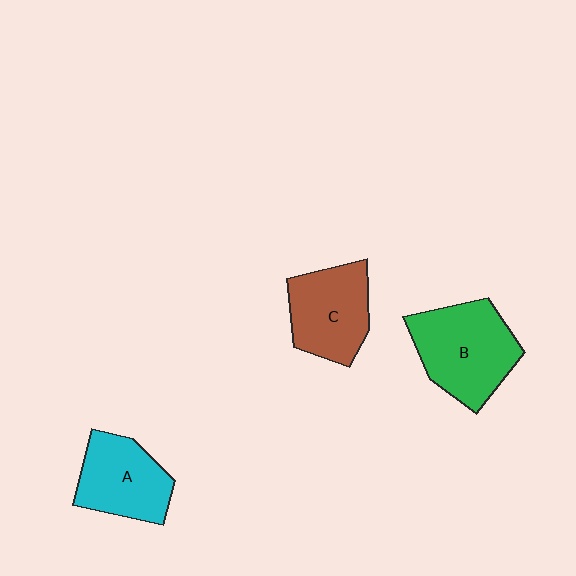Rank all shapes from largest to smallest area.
From largest to smallest: B (green), C (brown), A (cyan).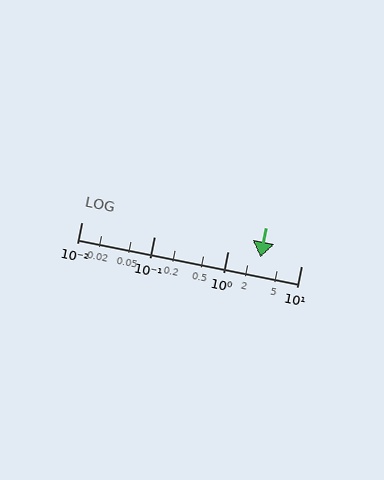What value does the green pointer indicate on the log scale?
The pointer indicates approximately 2.8.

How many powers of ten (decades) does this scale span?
The scale spans 3 decades, from 0.01 to 10.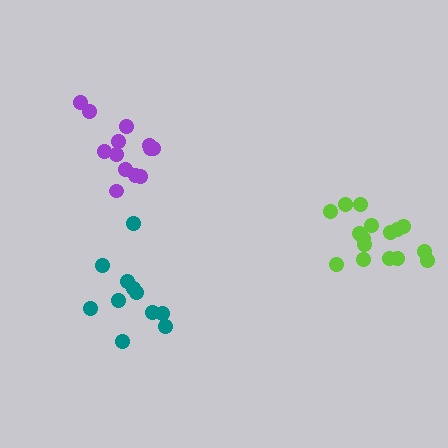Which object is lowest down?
The teal cluster is bottommost.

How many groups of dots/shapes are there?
There are 3 groups.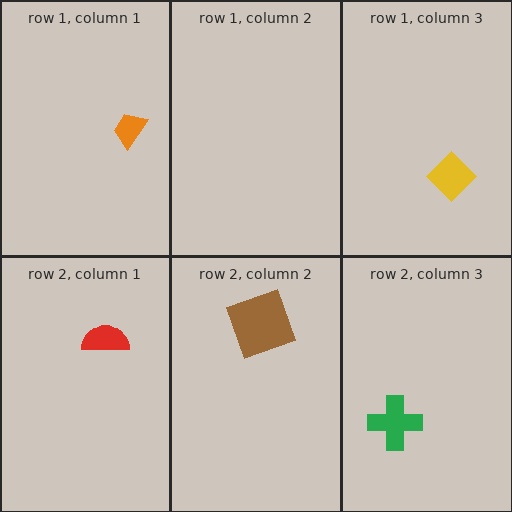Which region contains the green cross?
The row 2, column 3 region.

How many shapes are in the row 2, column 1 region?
1.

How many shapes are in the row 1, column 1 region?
1.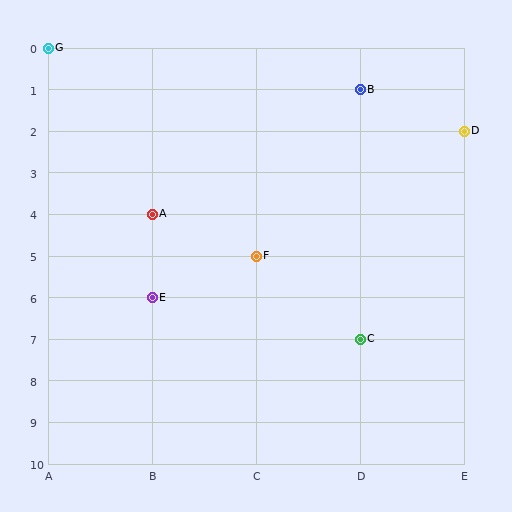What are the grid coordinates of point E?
Point E is at grid coordinates (B, 6).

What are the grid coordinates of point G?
Point G is at grid coordinates (A, 0).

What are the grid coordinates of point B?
Point B is at grid coordinates (D, 1).